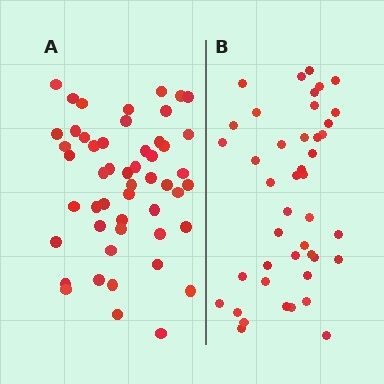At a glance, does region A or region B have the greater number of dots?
Region A (the left region) has more dots.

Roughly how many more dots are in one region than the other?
Region A has roughly 8 or so more dots than region B.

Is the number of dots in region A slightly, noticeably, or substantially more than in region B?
Region A has only slightly more — the two regions are fairly close. The ratio is roughly 1.2 to 1.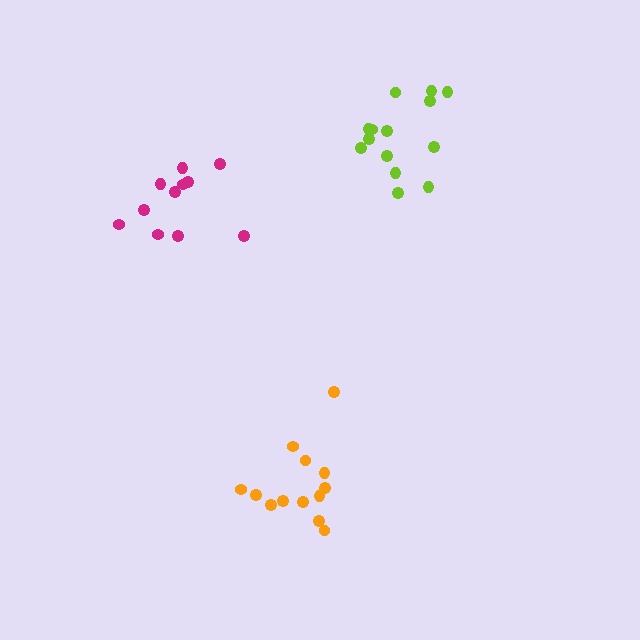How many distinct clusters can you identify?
There are 3 distinct clusters.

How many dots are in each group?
Group 1: 11 dots, Group 2: 14 dots, Group 3: 13 dots (38 total).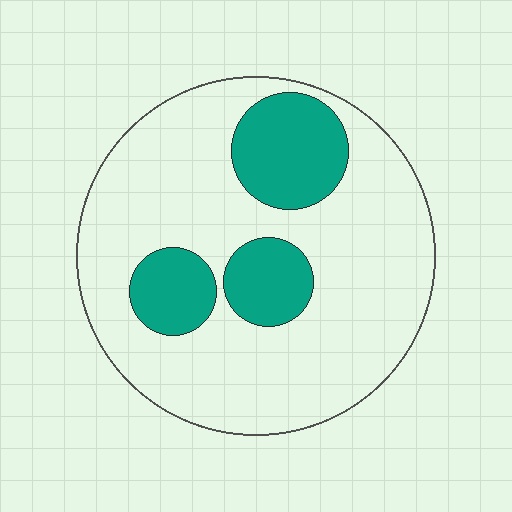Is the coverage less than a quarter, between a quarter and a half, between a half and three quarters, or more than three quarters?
Less than a quarter.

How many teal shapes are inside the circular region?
3.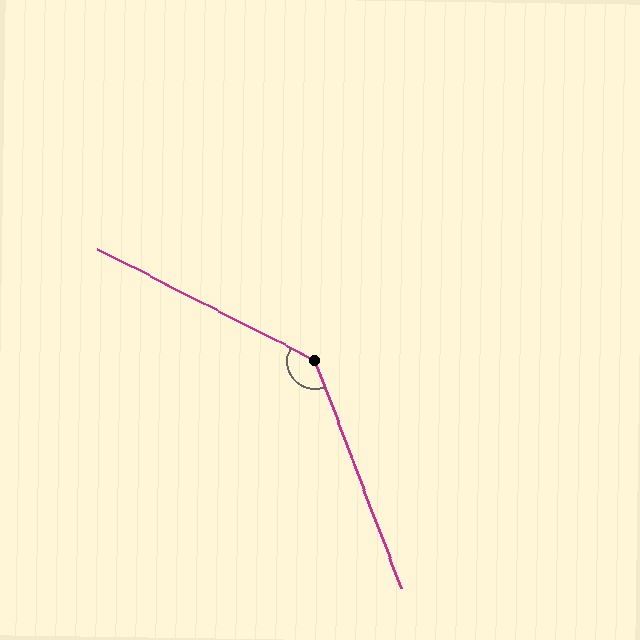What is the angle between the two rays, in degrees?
Approximately 138 degrees.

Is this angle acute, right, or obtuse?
It is obtuse.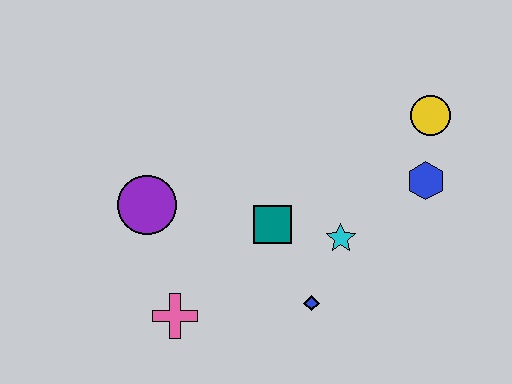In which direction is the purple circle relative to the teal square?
The purple circle is to the left of the teal square.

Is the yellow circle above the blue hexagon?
Yes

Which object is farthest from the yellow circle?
The pink cross is farthest from the yellow circle.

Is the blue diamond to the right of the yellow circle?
No